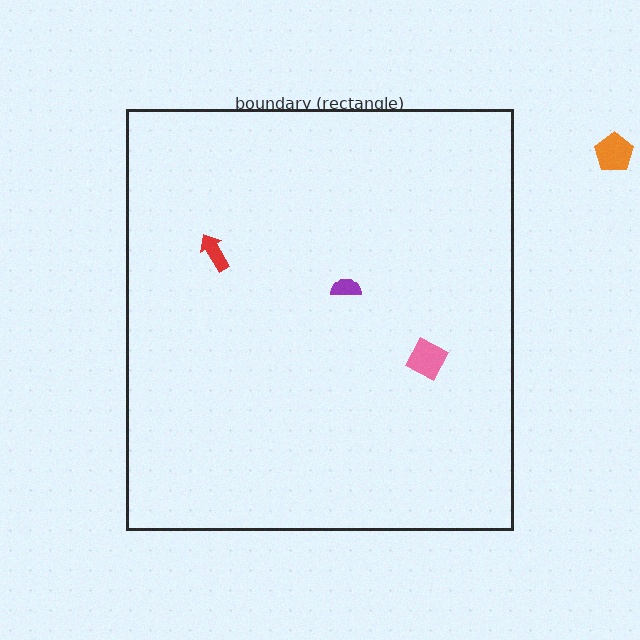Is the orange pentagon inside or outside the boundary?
Outside.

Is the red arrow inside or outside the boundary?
Inside.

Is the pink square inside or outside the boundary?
Inside.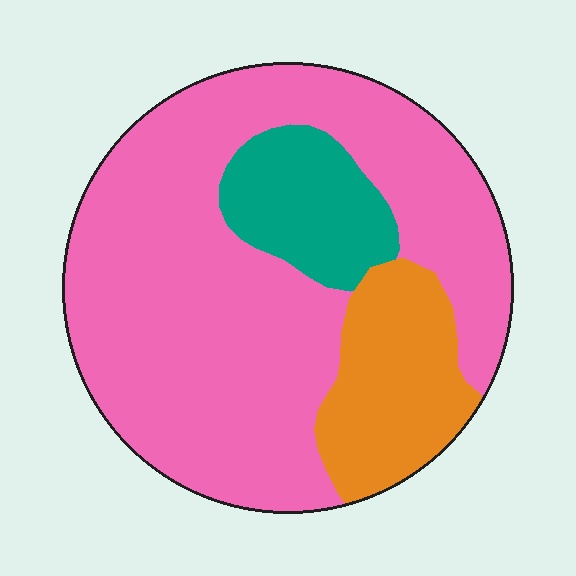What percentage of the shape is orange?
Orange takes up about one sixth (1/6) of the shape.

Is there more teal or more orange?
Orange.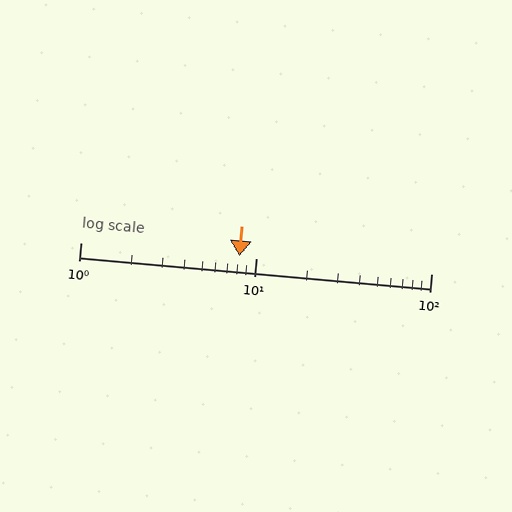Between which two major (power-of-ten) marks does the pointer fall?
The pointer is between 1 and 10.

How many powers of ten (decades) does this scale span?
The scale spans 2 decades, from 1 to 100.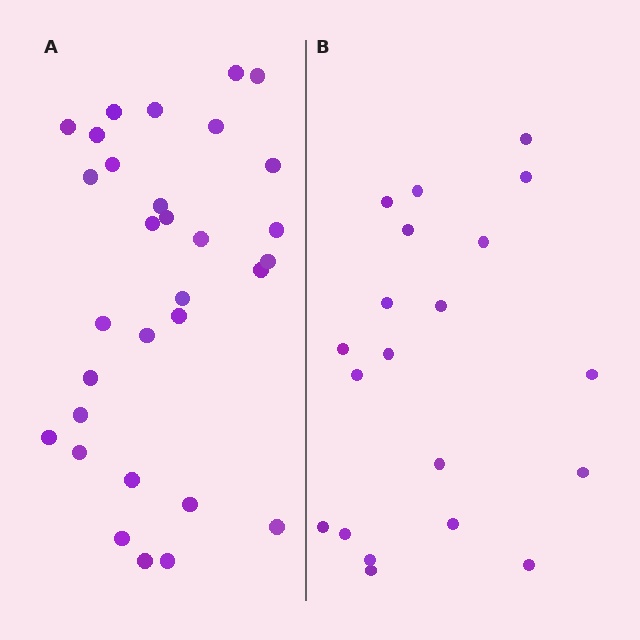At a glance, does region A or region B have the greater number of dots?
Region A (the left region) has more dots.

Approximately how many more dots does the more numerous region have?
Region A has roughly 12 or so more dots than region B.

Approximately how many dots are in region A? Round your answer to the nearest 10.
About 30 dots. (The exact count is 31, which rounds to 30.)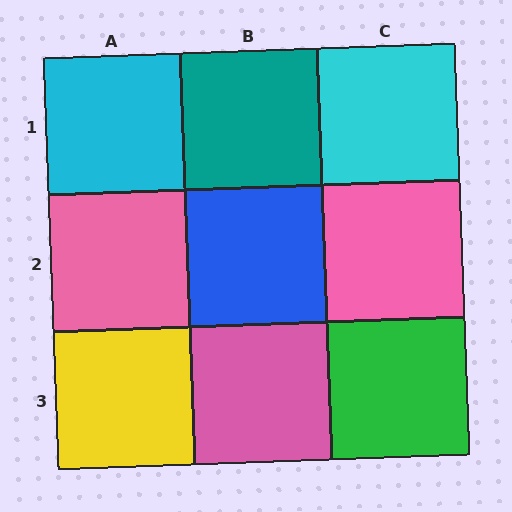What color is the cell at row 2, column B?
Blue.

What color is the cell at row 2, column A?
Pink.